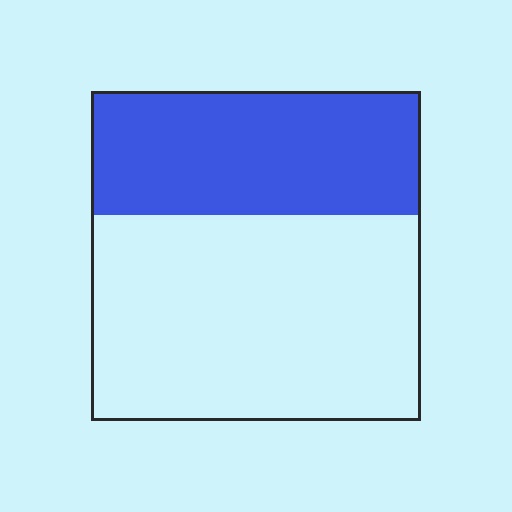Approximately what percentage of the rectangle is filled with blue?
Approximately 40%.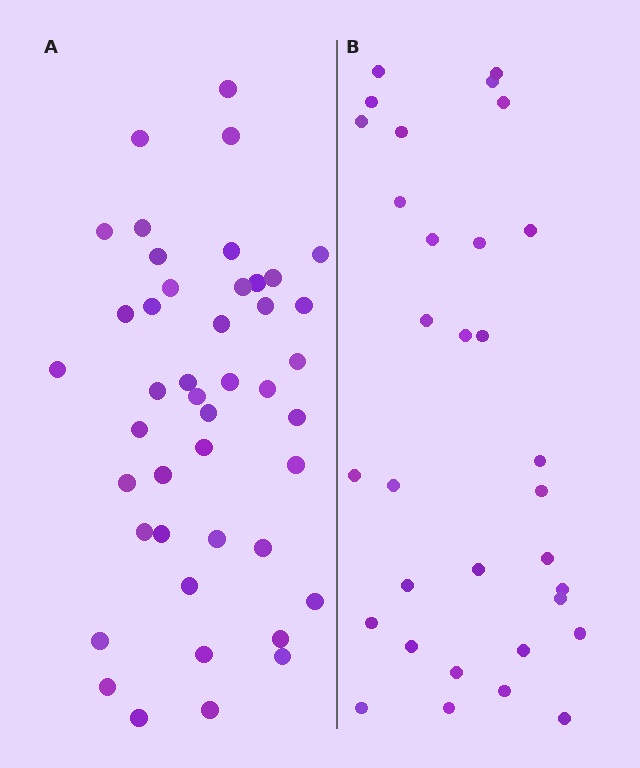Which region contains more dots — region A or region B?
Region A (the left region) has more dots.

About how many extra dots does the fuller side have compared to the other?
Region A has roughly 12 or so more dots than region B.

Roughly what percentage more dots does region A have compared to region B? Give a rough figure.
About 40% more.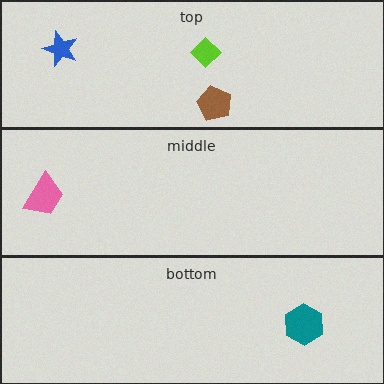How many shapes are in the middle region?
1.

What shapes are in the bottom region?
The teal hexagon.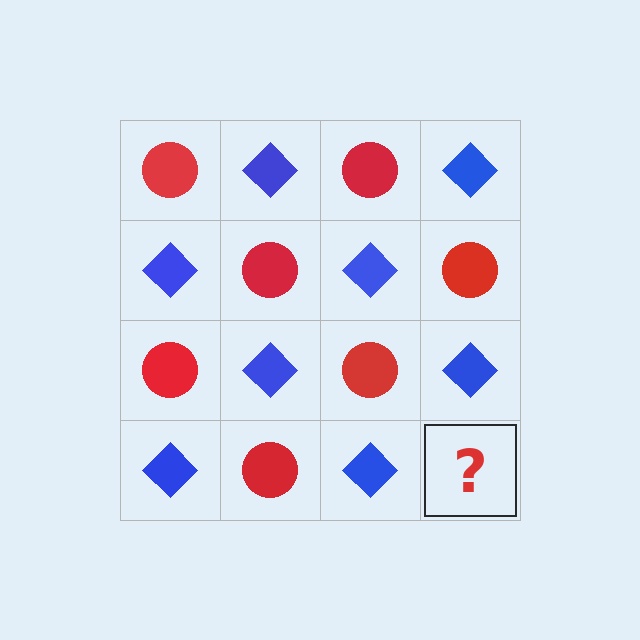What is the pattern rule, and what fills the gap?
The rule is that it alternates red circle and blue diamond in a checkerboard pattern. The gap should be filled with a red circle.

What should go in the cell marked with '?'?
The missing cell should contain a red circle.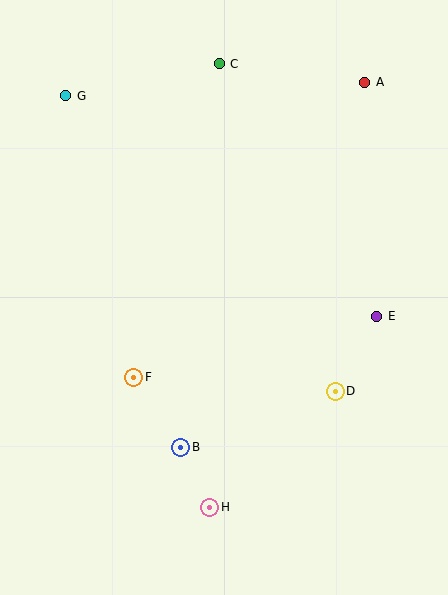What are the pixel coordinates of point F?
Point F is at (134, 377).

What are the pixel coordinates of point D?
Point D is at (335, 391).